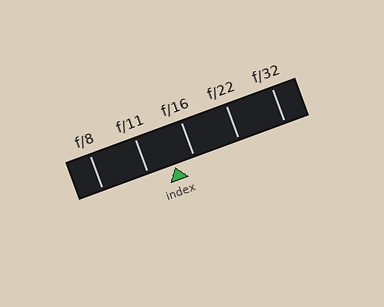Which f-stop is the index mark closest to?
The index mark is closest to f/16.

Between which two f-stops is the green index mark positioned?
The index mark is between f/11 and f/16.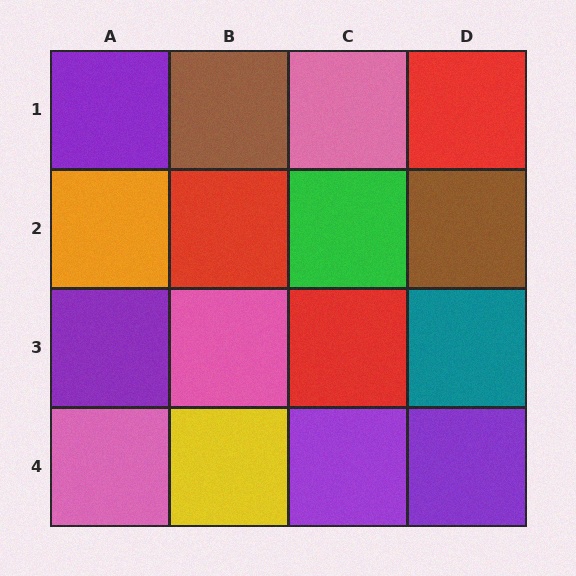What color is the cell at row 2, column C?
Green.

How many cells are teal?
1 cell is teal.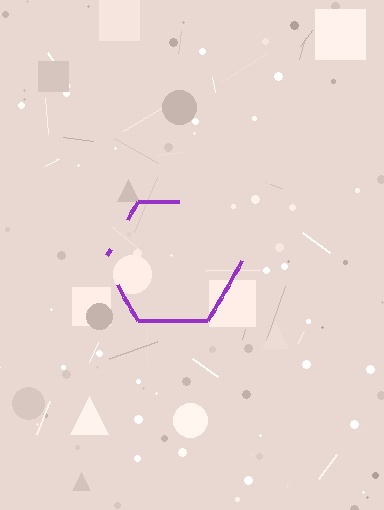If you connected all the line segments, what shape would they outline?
They would outline a hexagon.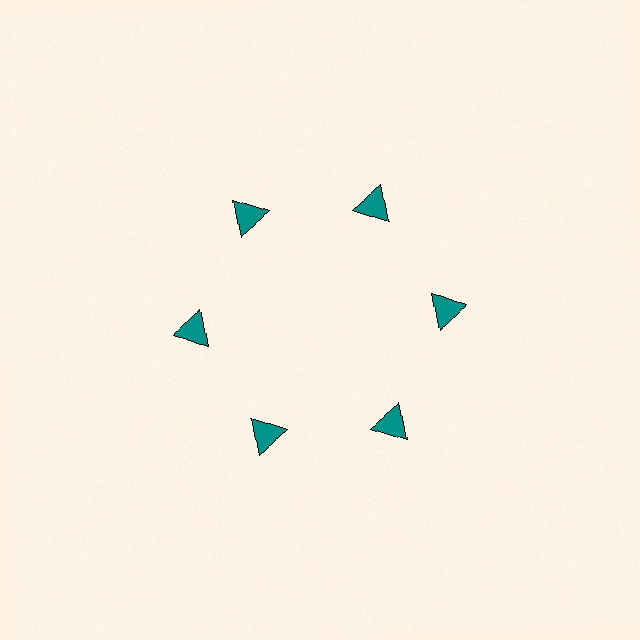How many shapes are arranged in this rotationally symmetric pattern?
There are 6 shapes, arranged in 6 groups of 1.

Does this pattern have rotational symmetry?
Yes, this pattern has 6-fold rotational symmetry. It looks the same after rotating 60 degrees around the center.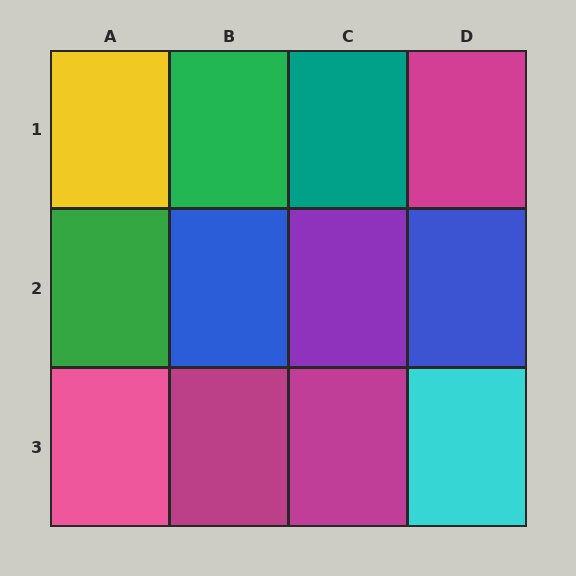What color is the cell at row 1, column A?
Yellow.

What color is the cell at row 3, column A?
Pink.